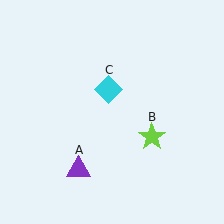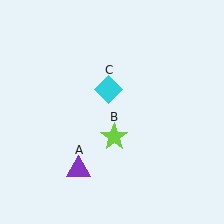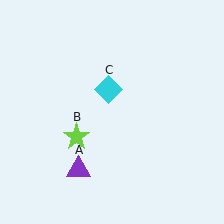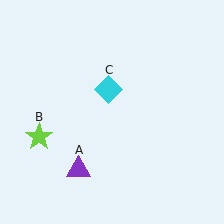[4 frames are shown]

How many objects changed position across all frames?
1 object changed position: lime star (object B).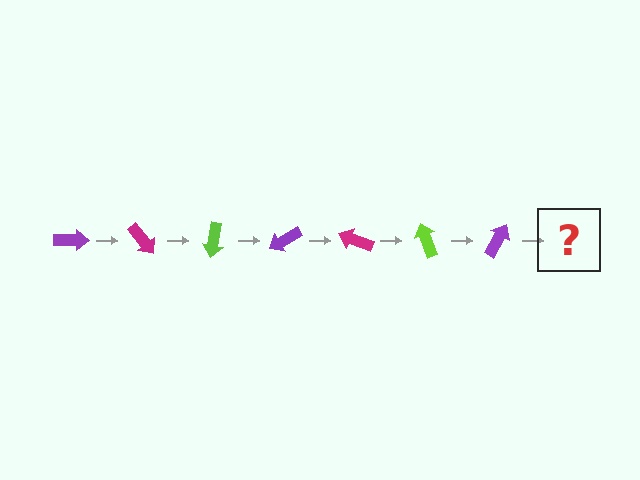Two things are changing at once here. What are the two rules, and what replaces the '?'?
The two rules are that it rotates 50 degrees each step and the color cycles through purple, magenta, and lime. The '?' should be a magenta arrow, rotated 350 degrees from the start.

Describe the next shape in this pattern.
It should be a magenta arrow, rotated 350 degrees from the start.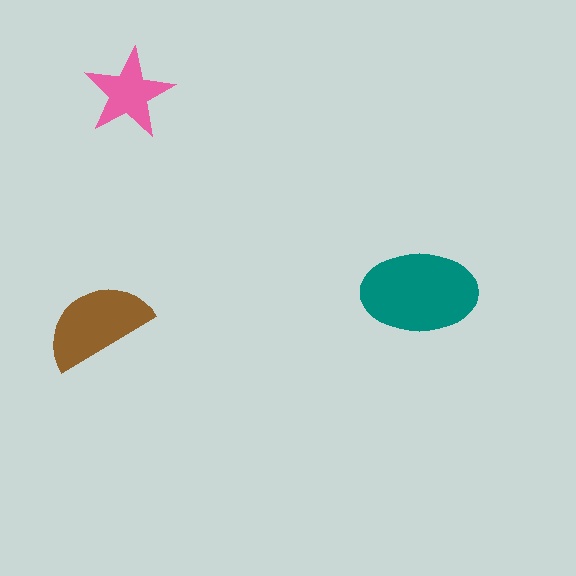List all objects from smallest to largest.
The pink star, the brown semicircle, the teal ellipse.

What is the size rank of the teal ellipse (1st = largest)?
1st.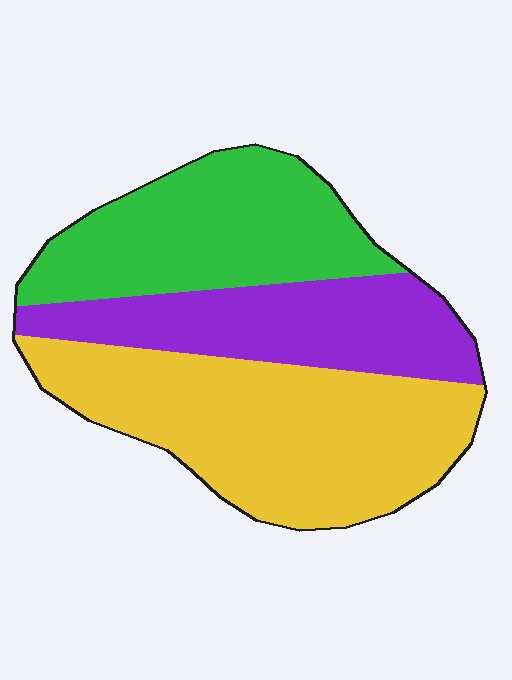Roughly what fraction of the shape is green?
Green takes up between a quarter and a half of the shape.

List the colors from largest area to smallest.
From largest to smallest: yellow, green, purple.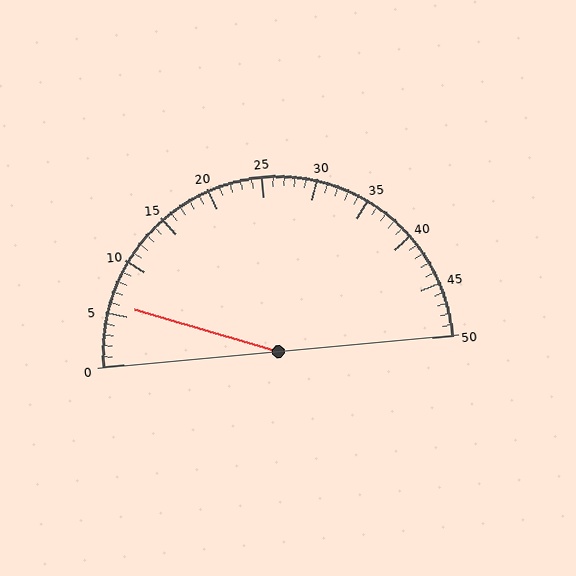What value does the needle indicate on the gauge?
The needle indicates approximately 6.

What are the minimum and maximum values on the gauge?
The gauge ranges from 0 to 50.